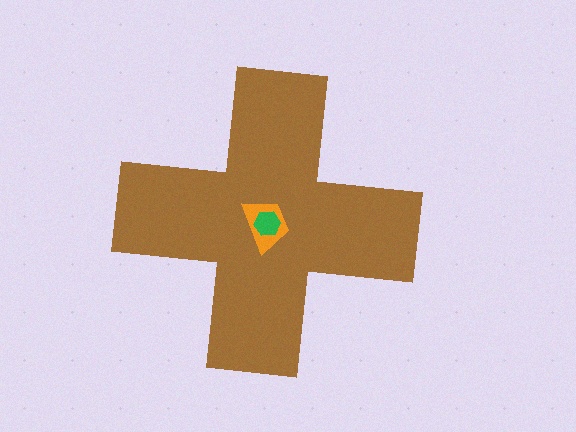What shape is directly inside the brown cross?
The orange trapezoid.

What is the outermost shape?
The brown cross.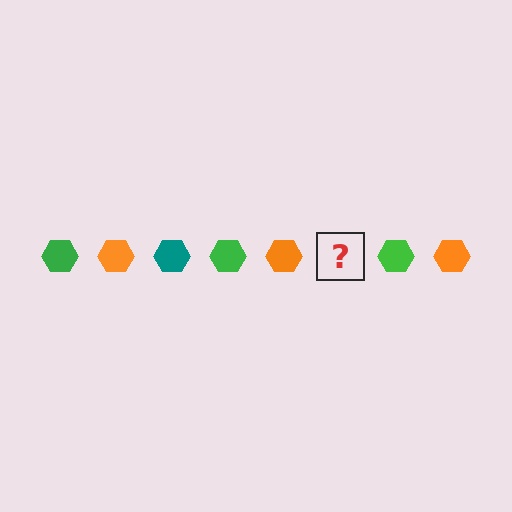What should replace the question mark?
The question mark should be replaced with a teal hexagon.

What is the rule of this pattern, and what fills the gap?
The rule is that the pattern cycles through green, orange, teal hexagons. The gap should be filled with a teal hexagon.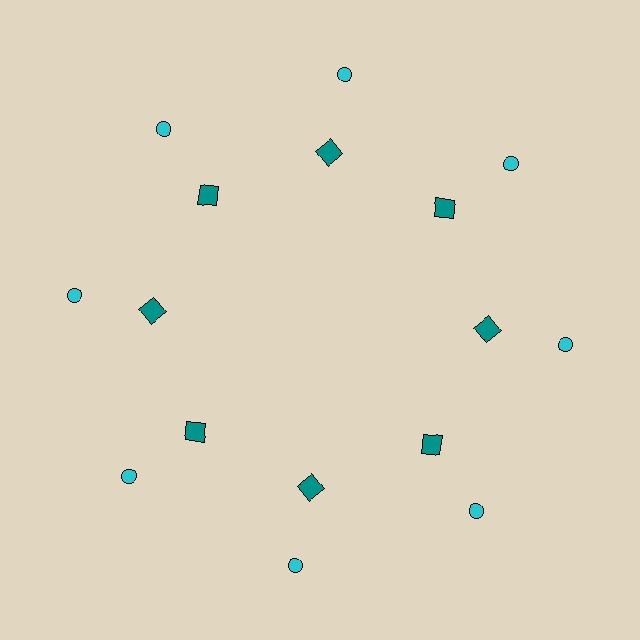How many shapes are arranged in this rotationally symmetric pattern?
There are 16 shapes, arranged in 8 groups of 2.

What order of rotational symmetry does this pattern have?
This pattern has 8-fold rotational symmetry.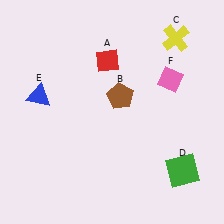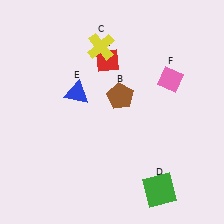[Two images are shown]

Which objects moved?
The objects that moved are: the yellow cross (C), the green square (D), the blue triangle (E).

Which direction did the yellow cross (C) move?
The yellow cross (C) moved left.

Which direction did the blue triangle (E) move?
The blue triangle (E) moved right.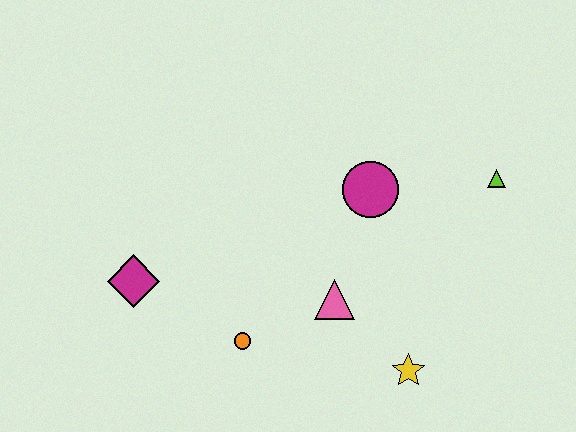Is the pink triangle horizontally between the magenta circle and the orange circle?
Yes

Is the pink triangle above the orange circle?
Yes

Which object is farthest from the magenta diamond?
The lime triangle is farthest from the magenta diamond.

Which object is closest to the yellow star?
The pink triangle is closest to the yellow star.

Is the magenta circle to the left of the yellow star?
Yes